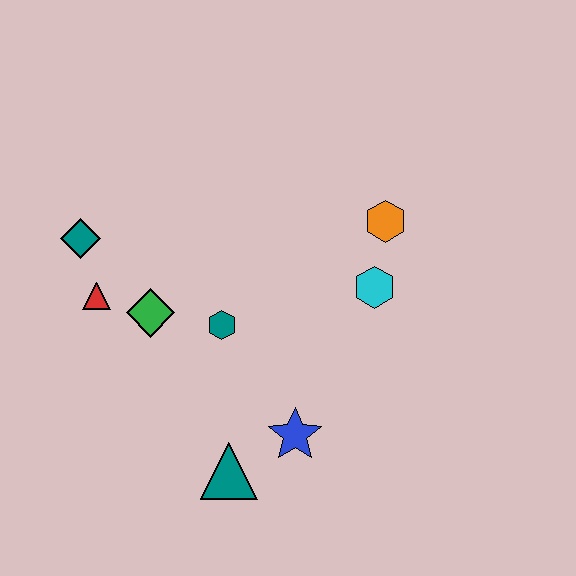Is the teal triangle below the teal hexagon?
Yes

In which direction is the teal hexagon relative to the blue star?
The teal hexagon is above the blue star.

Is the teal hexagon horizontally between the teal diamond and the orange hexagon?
Yes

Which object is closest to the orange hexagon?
The cyan hexagon is closest to the orange hexagon.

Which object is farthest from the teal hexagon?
The orange hexagon is farthest from the teal hexagon.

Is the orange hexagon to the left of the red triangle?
No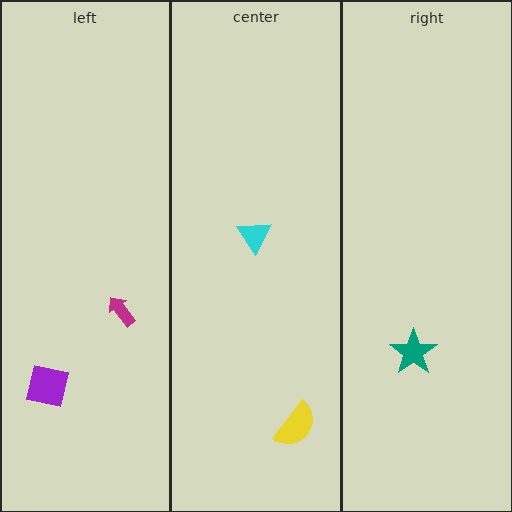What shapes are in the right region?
The teal star.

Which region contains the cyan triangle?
The center region.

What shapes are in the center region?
The yellow semicircle, the cyan triangle.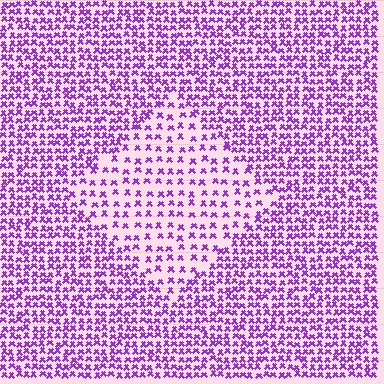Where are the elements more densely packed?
The elements are more densely packed outside the diamond boundary.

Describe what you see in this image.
The image contains small purple elements arranged at two different densities. A diamond-shaped region is visible where the elements are less densely packed than the surrounding area.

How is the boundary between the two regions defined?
The boundary is defined by a change in element density (approximately 2.0x ratio). All elements are the same color, size, and shape.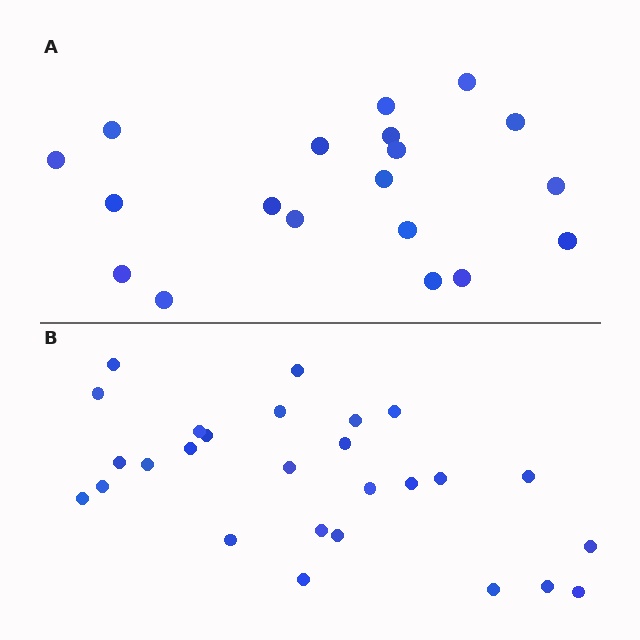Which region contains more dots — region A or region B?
Region B (the bottom region) has more dots.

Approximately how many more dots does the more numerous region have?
Region B has roughly 8 or so more dots than region A.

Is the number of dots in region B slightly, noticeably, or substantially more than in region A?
Region B has noticeably more, but not dramatically so. The ratio is roughly 1.4 to 1.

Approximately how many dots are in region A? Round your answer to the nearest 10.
About 20 dots. (The exact count is 19, which rounds to 20.)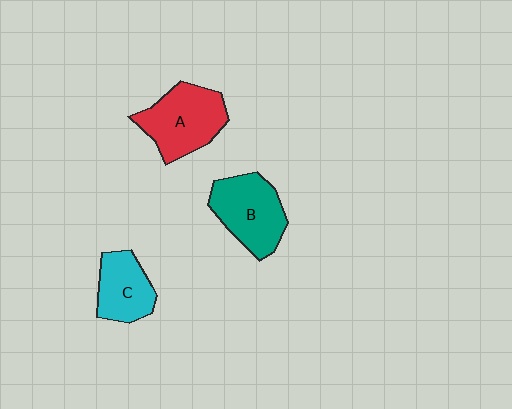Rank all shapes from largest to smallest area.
From largest to smallest: A (red), B (teal), C (cyan).